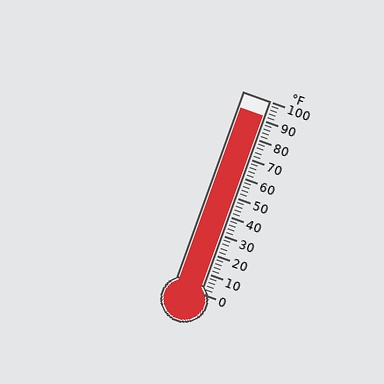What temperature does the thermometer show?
The thermometer shows approximately 92°F.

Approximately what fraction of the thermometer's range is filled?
The thermometer is filled to approximately 90% of its range.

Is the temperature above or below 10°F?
The temperature is above 10°F.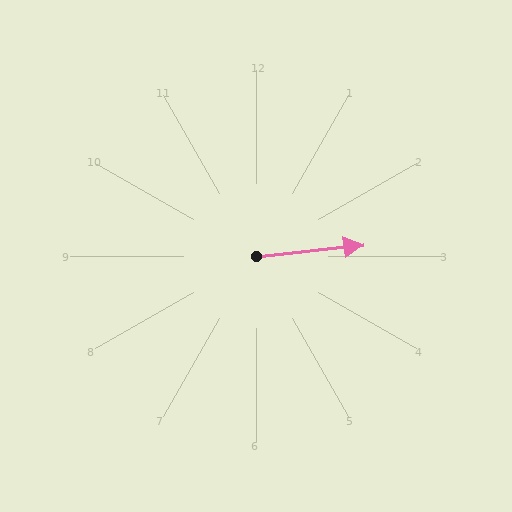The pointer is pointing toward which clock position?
Roughly 3 o'clock.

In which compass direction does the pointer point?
East.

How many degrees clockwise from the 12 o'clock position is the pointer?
Approximately 84 degrees.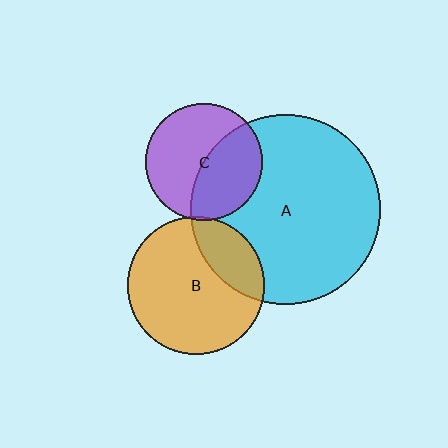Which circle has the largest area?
Circle A (cyan).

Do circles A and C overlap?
Yes.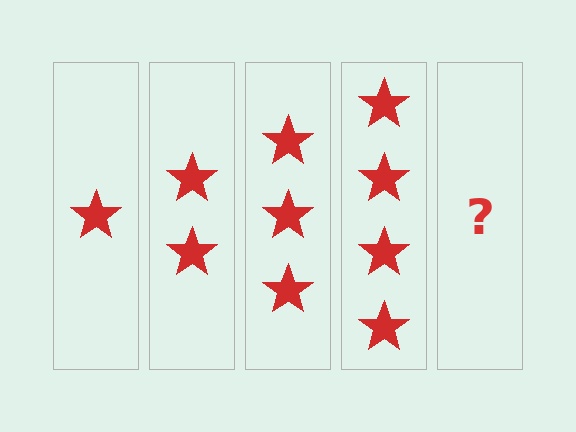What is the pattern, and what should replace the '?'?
The pattern is that each step adds one more star. The '?' should be 5 stars.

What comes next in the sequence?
The next element should be 5 stars.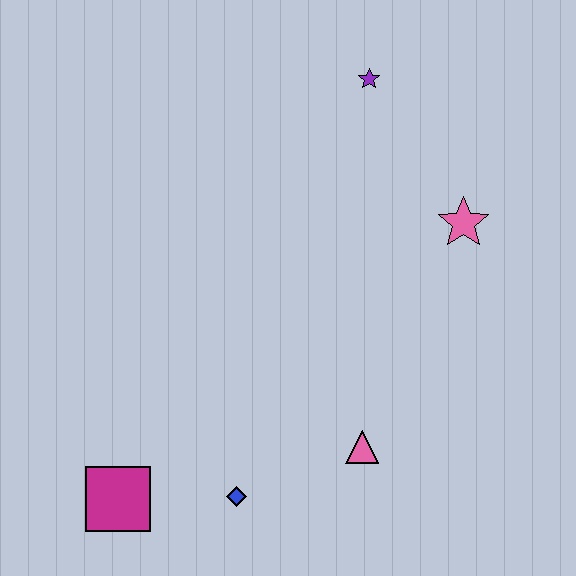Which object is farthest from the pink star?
The magenta square is farthest from the pink star.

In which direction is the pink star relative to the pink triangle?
The pink star is above the pink triangle.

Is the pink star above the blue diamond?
Yes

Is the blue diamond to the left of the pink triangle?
Yes